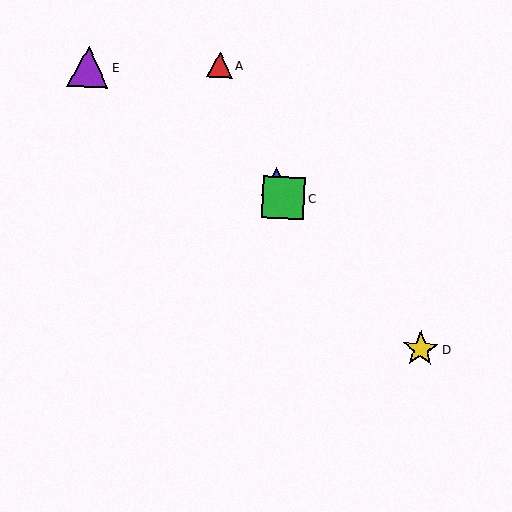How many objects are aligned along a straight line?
3 objects (A, B, C) are aligned along a straight line.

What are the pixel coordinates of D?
Object D is at (421, 349).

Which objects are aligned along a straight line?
Objects A, B, C are aligned along a straight line.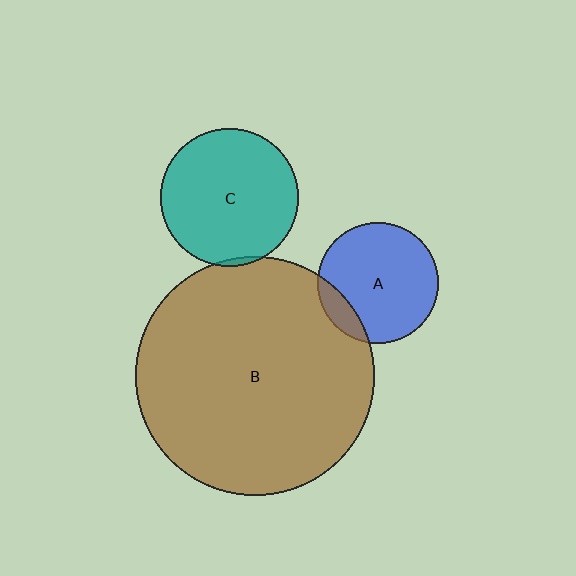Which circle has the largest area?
Circle B (brown).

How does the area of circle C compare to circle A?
Approximately 1.3 times.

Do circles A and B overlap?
Yes.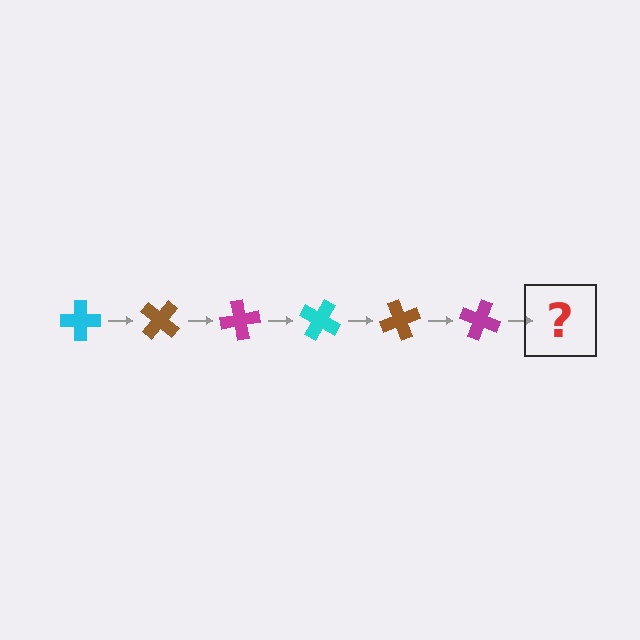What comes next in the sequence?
The next element should be a cyan cross, rotated 240 degrees from the start.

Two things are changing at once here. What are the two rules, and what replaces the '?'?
The two rules are that it rotates 40 degrees each step and the color cycles through cyan, brown, and magenta. The '?' should be a cyan cross, rotated 240 degrees from the start.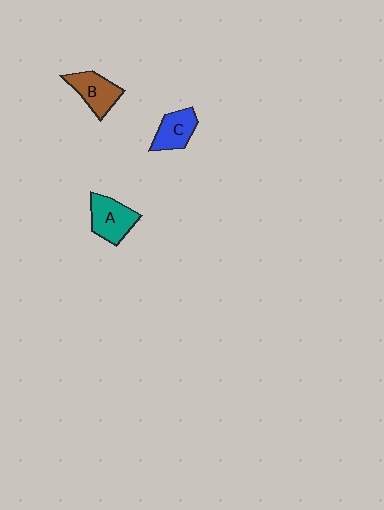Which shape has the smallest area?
Shape C (blue).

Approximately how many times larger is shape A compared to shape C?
Approximately 1.2 times.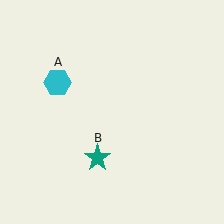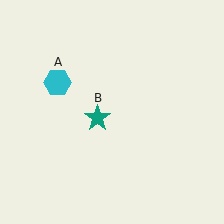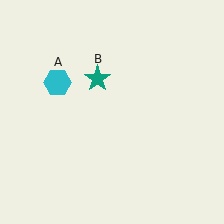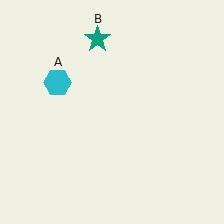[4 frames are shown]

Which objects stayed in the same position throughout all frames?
Cyan hexagon (object A) remained stationary.